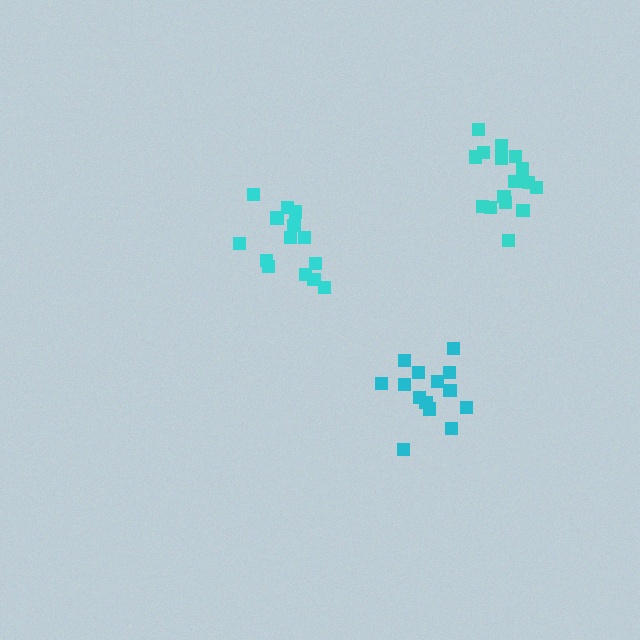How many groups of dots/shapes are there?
There are 3 groups.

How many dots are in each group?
Group 1: 14 dots, Group 2: 16 dots, Group 3: 14 dots (44 total).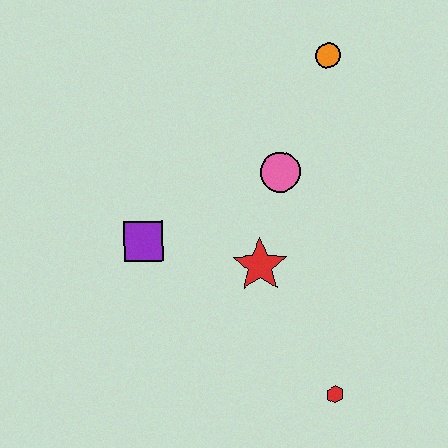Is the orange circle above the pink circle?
Yes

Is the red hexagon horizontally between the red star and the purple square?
No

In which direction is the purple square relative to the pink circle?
The purple square is to the left of the pink circle.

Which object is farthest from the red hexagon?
The orange circle is farthest from the red hexagon.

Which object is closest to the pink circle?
The red star is closest to the pink circle.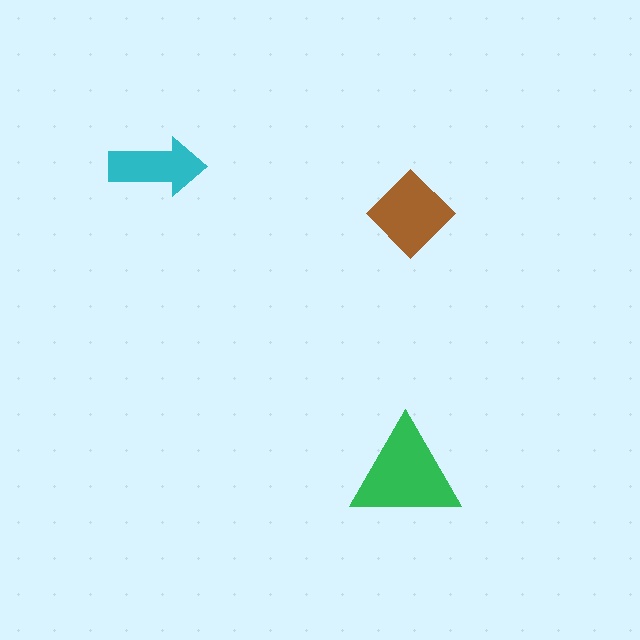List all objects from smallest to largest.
The cyan arrow, the brown diamond, the green triangle.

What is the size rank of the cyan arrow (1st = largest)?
3rd.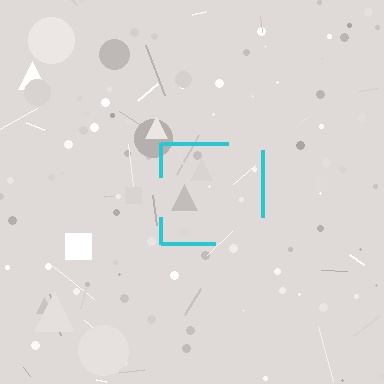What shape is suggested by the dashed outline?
The dashed outline suggests a square.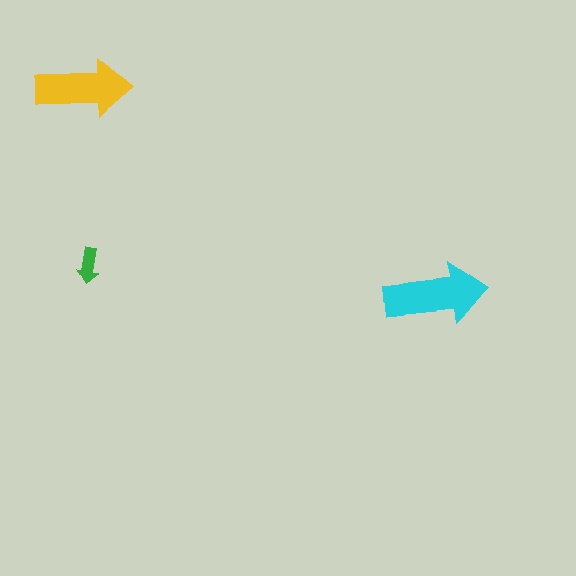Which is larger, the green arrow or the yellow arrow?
The yellow one.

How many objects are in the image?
There are 3 objects in the image.